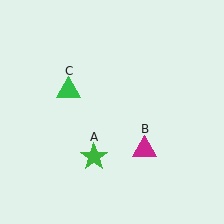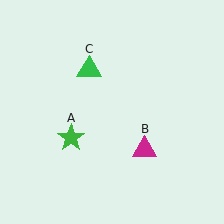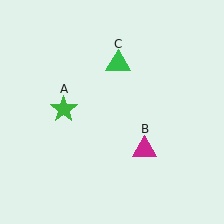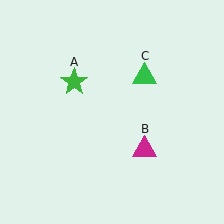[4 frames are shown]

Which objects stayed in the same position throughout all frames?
Magenta triangle (object B) remained stationary.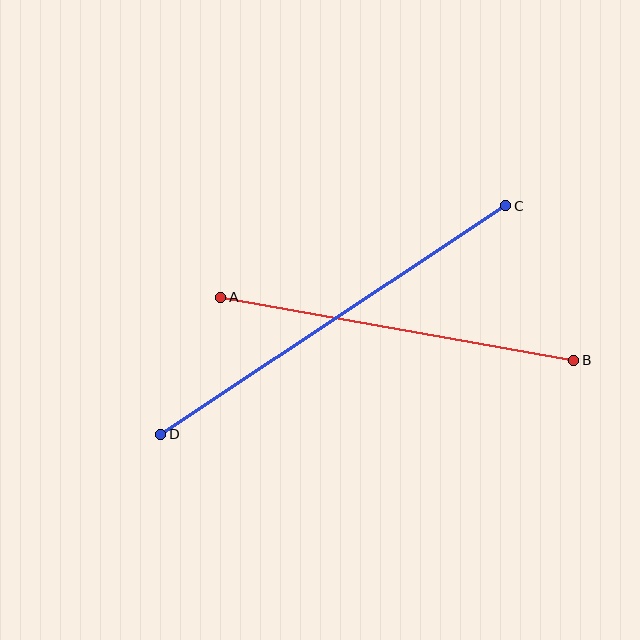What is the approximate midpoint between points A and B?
The midpoint is at approximately (397, 329) pixels.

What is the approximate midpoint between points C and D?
The midpoint is at approximately (333, 320) pixels.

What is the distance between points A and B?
The distance is approximately 358 pixels.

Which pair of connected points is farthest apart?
Points C and D are farthest apart.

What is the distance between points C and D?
The distance is approximately 414 pixels.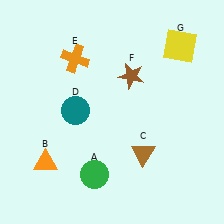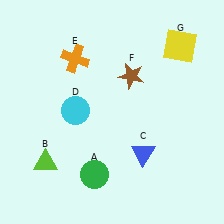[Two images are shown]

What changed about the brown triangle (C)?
In Image 1, C is brown. In Image 2, it changed to blue.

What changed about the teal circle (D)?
In Image 1, D is teal. In Image 2, it changed to cyan.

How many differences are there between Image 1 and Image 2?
There are 3 differences between the two images.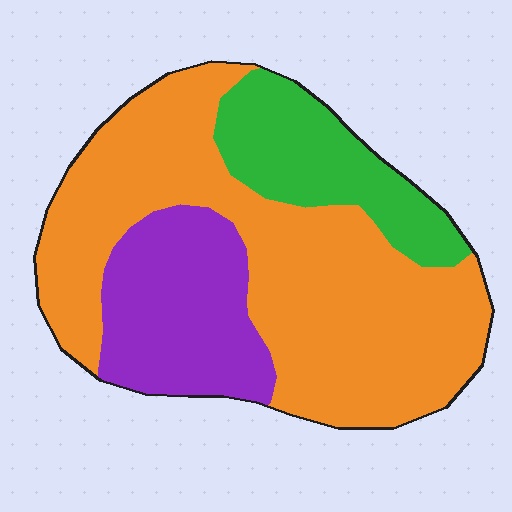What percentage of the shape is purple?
Purple covers about 20% of the shape.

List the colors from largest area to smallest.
From largest to smallest: orange, purple, green.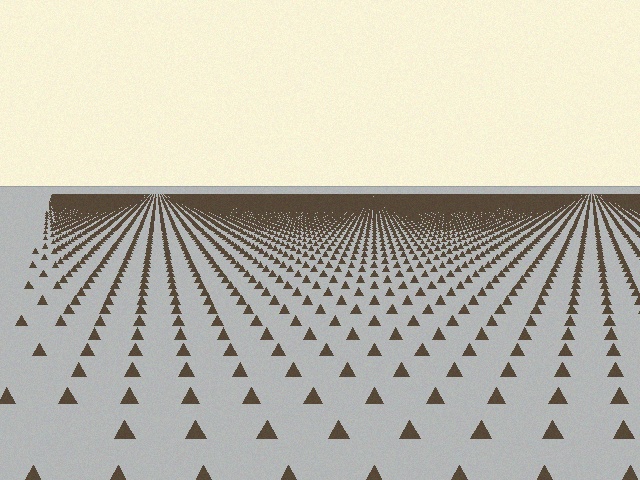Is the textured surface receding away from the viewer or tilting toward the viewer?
The surface is receding away from the viewer. Texture elements get smaller and denser toward the top.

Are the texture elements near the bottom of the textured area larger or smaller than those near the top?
Larger. Near the bottom, elements are closer to the viewer and appear at a bigger on-screen size.